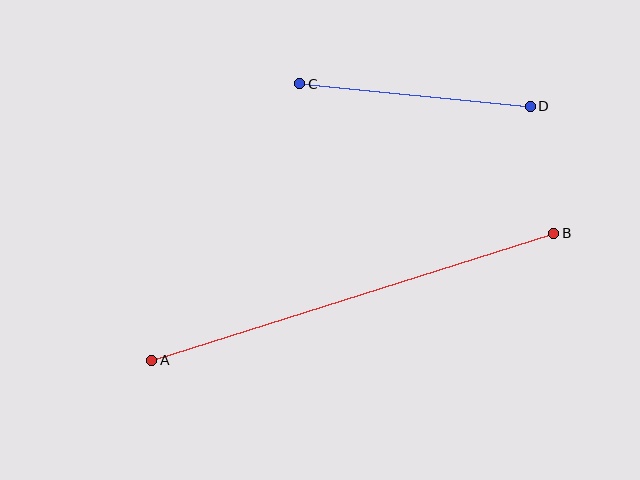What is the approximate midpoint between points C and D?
The midpoint is at approximately (415, 95) pixels.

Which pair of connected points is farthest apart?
Points A and B are farthest apart.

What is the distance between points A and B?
The distance is approximately 421 pixels.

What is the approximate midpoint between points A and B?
The midpoint is at approximately (353, 297) pixels.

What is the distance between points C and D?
The distance is approximately 232 pixels.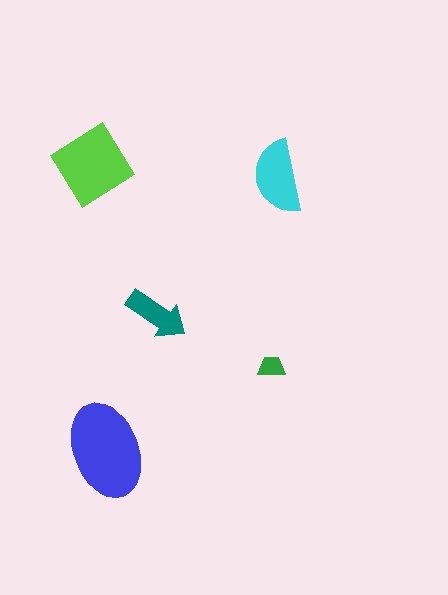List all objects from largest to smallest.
The blue ellipse, the lime diamond, the cyan semicircle, the teal arrow, the green trapezoid.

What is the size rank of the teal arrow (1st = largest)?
4th.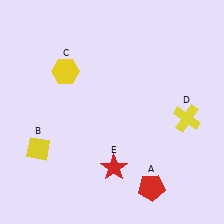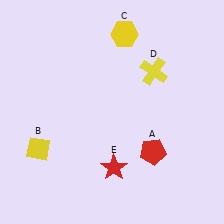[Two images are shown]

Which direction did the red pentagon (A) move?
The red pentagon (A) moved up.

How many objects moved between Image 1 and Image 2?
3 objects moved between the two images.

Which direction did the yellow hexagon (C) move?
The yellow hexagon (C) moved right.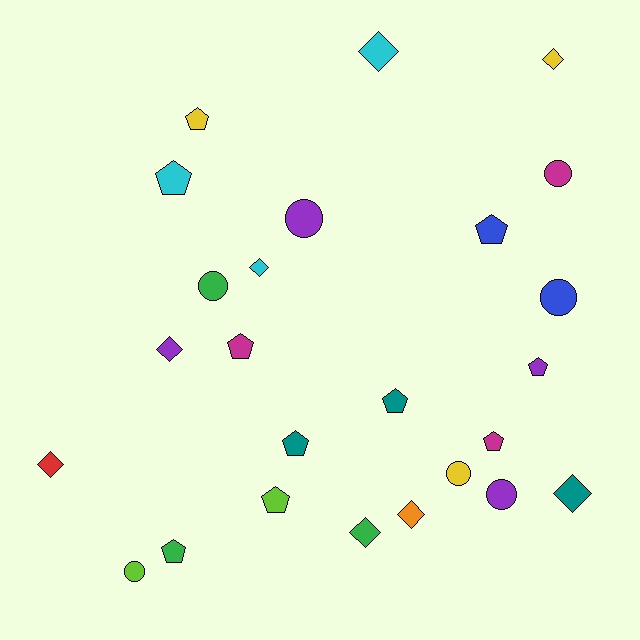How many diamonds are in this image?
There are 8 diamonds.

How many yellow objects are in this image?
There are 3 yellow objects.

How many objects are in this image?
There are 25 objects.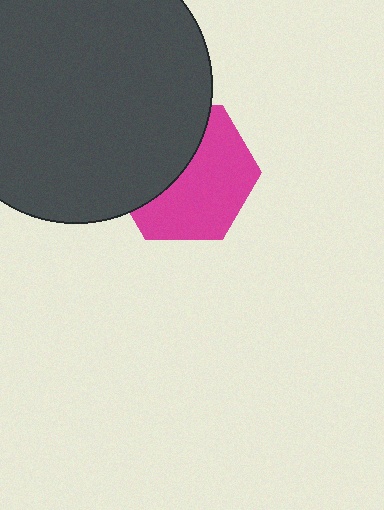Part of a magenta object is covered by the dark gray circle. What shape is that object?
It is a hexagon.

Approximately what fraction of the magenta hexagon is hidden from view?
Roughly 43% of the magenta hexagon is hidden behind the dark gray circle.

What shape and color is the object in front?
The object in front is a dark gray circle.